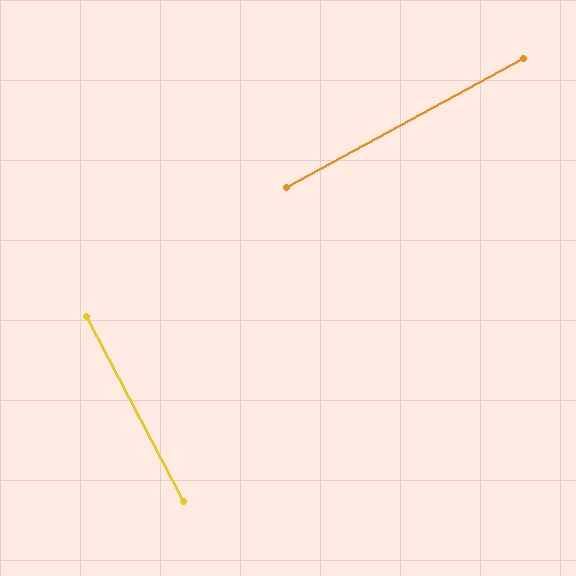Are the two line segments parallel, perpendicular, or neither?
Perpendicular — they meet at approximately 89°.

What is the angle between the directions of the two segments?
Approximately 89 degrees.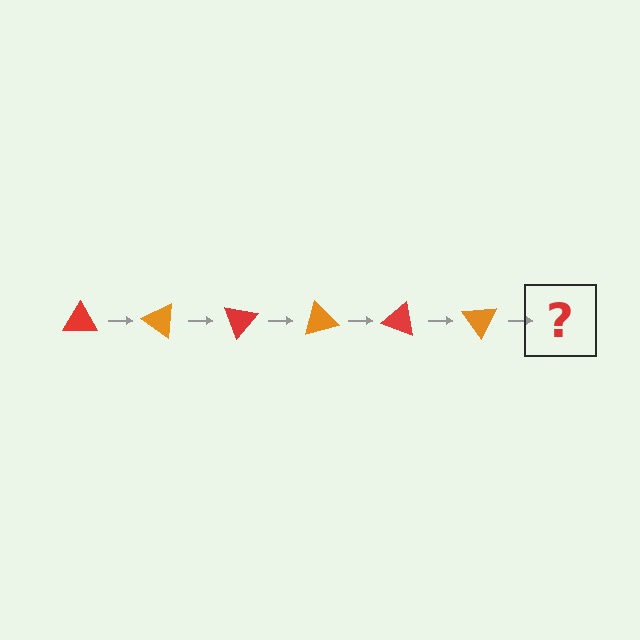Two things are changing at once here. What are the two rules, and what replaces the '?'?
The two rules are that it rotates 35 degrees each step and the color cycles through red and orange. The '?' should be a red triangle, rotated 210 degrees from the start.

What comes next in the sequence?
The next element should be a red triangle, rotated 210 degrees from the start.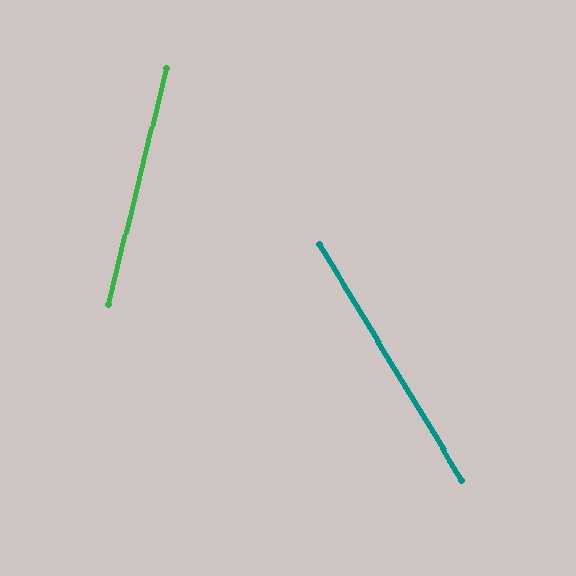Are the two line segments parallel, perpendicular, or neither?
Neither parallel nor perpendicular — they differ by about 45°.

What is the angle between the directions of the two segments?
Approximately 45 degrees.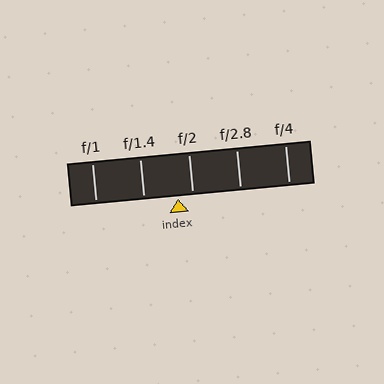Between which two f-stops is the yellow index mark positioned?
The index mark is between f/1.4 and f/2.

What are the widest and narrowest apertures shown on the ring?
The widest aperture shown is f/1 and the narrowest is f/4.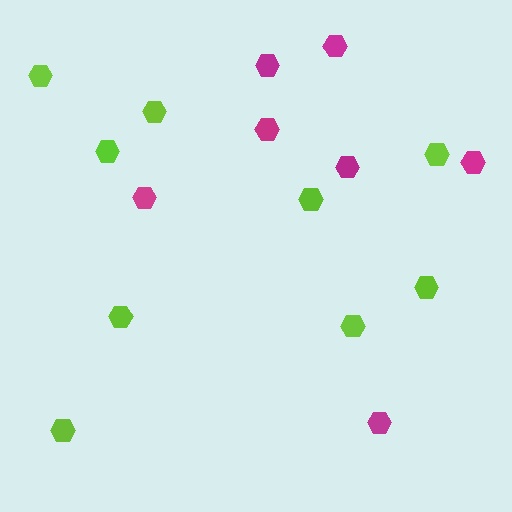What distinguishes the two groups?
There are 2 groups: one group of magenta hexagons (7) and one group of lime hexagons (9).